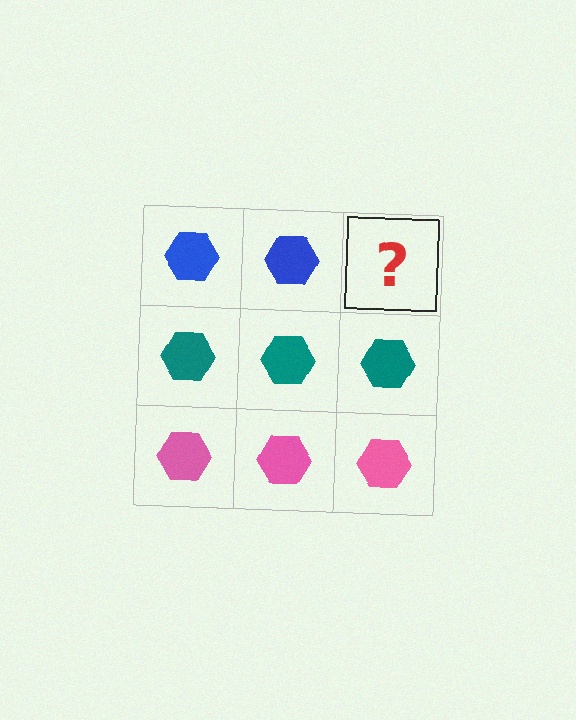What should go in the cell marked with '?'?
The missing cell should contain a blue hexagon.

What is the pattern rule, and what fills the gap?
The rule is that each row has a consistent color. The gap should be filled with a blue hexagon.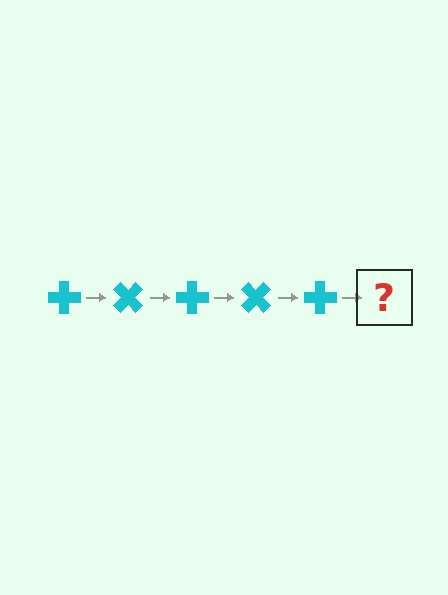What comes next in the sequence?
The next element should be a cyan cross rotated 225 degrees.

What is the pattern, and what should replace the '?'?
The pattern is that the cross rotates 45 degrees each step. The '?' should be a cyan cross rotated 225 degrees.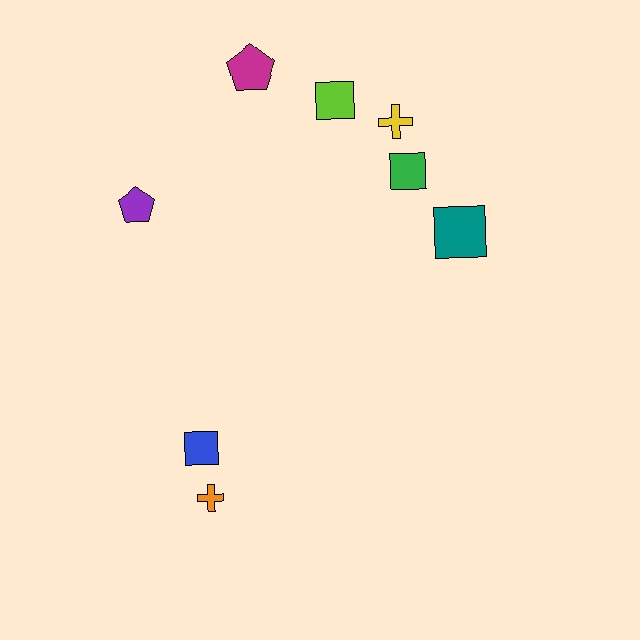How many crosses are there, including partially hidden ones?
There are 2 crosses.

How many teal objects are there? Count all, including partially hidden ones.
There is 1 teal object.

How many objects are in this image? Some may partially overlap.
There are 8 objects.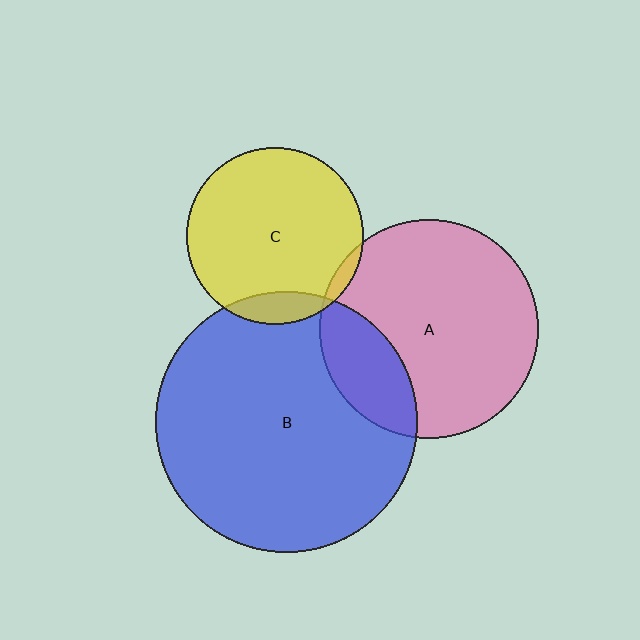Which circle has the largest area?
Circle B (blue).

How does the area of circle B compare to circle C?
Approximately 2.2 times.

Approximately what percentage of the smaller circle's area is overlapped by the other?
Approximately 5%.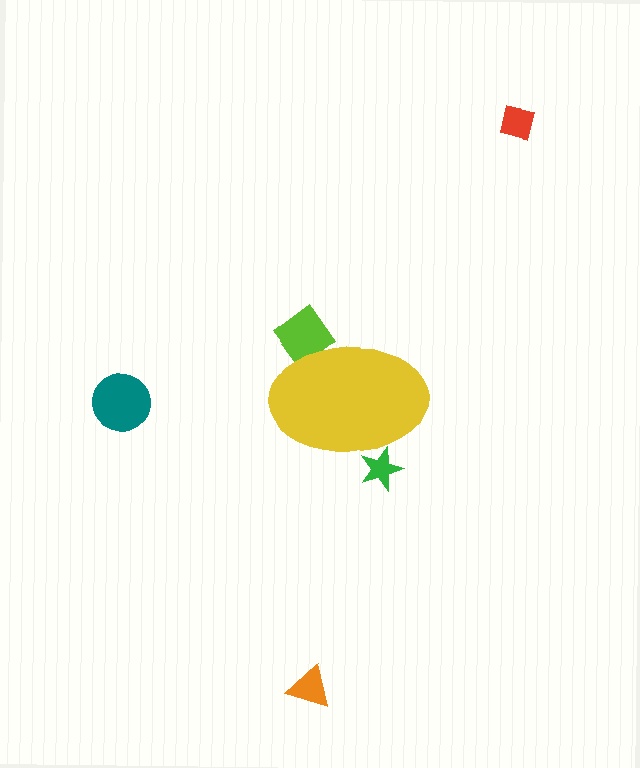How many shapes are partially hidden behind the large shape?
2 shapes are partially hidden.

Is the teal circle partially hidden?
No, the teal circle is fully visible.